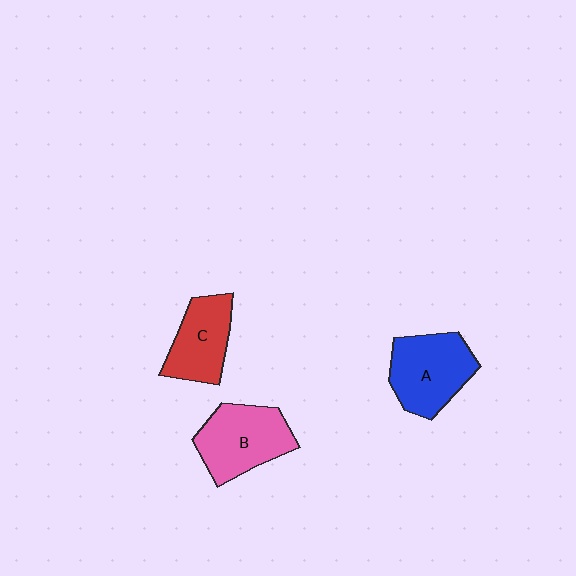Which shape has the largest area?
Shape A (blue).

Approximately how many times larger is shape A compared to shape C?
Approximately 1.3 times.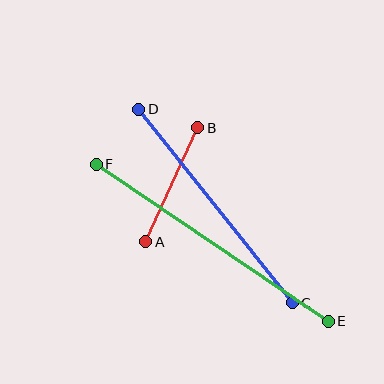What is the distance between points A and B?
The distance is approximately 125 pixels.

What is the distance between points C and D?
The distance is approximately 247 pixels.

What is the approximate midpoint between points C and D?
The midpoint is at approximately (215, 206) pixels.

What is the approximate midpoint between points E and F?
The midpoint is at approximately (212, 243) pixels.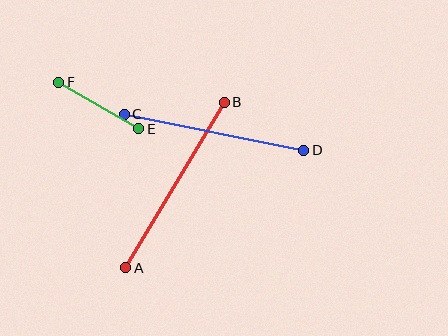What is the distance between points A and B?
The distance is approximately 193 pixels.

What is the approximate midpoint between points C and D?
The midpoint is at approximately (214, 132) pixels.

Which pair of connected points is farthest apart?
Points A and B are farthest apart.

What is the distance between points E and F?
The distance is approximately 93 pixels.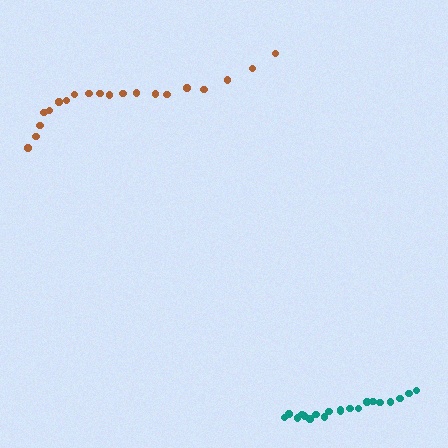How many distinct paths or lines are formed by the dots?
There are 2 distinct paths.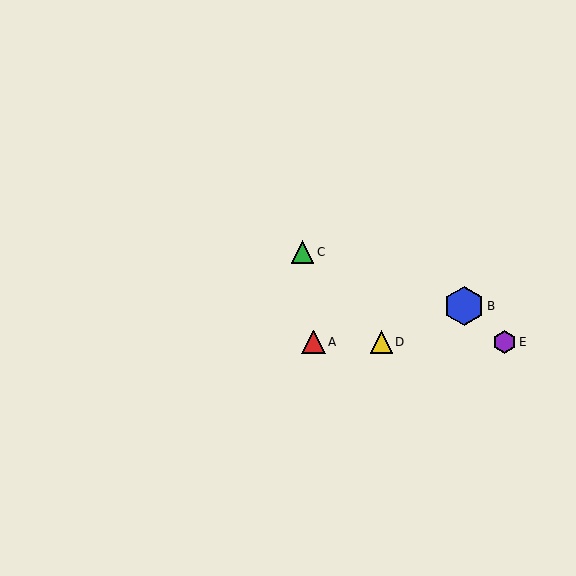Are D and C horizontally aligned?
No, D is at y≈342 and C is at y≈252.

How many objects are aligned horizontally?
3 objects (A, D, E) are aligned horizontally.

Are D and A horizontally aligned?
Yes, both are at y≈342.